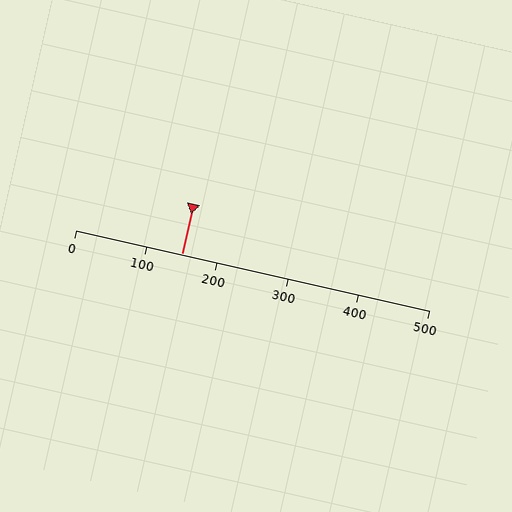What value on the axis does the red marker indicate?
The marker indicates approximately 150.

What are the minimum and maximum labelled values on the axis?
The axis runs from 0 to 500.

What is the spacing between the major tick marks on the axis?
The major ticks are spaced 100 apart.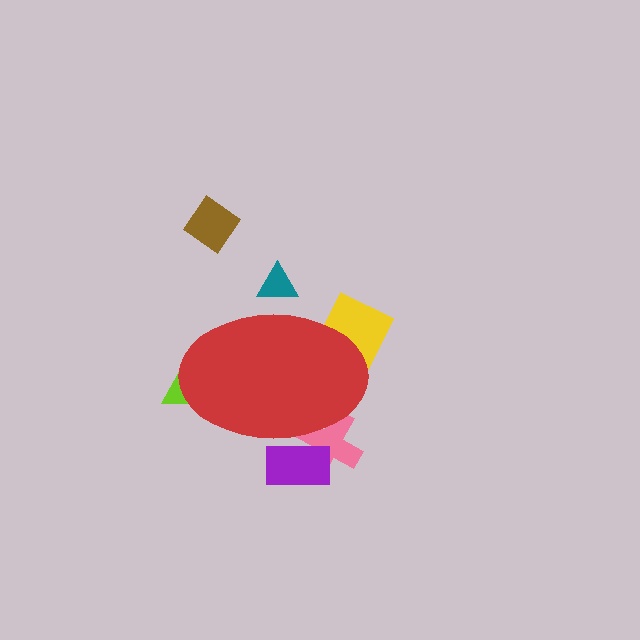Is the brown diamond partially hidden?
No, the brown diamond is fully visible.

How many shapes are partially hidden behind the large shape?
5 shapes are partially hidden.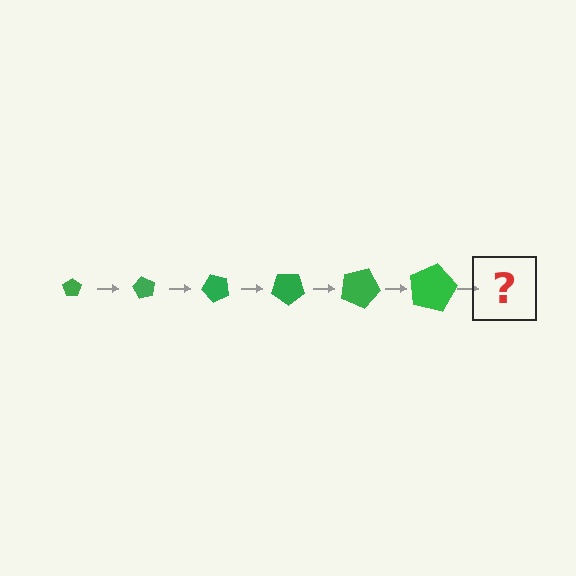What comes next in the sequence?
The next element should be a pentagon, larger than the previous one and rotated 360 degrees from the start.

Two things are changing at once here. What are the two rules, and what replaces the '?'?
The two rules are that the pentagon grows larger each step and it rotates 60 degrees each step. The '?' should be a pentagon, larger than the previous one and rotated 360 degrees from the start.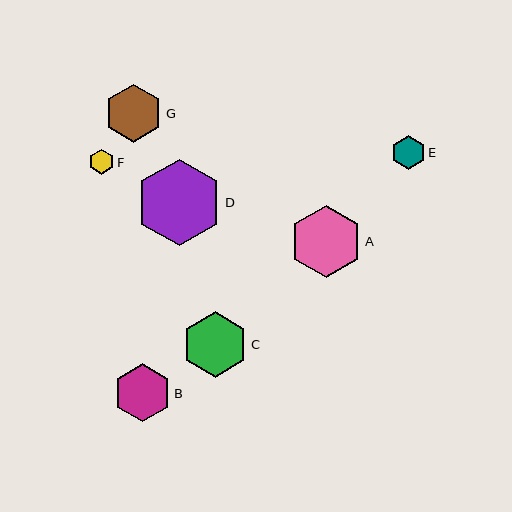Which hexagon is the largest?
Hexagon D is the largest with a size of approximately 86 pixels.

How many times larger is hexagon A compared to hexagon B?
Hexagon A is approximately 1.2 times the size of hexagon B.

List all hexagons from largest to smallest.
From largest to smallest: D, A, C, G, B, E, F.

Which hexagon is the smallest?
Hexagon F is the smallest with a size of approximately 25 pixels.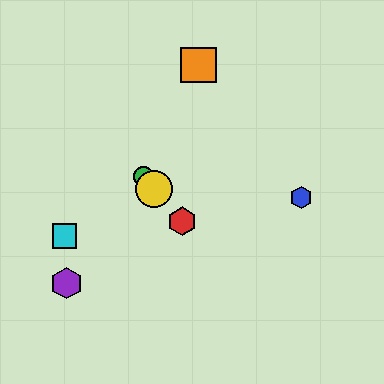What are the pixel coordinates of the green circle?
The green circle is at (144, 176).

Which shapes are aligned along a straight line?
The red hexagon, the green circle, the yellow circle are aligned along a straight line.